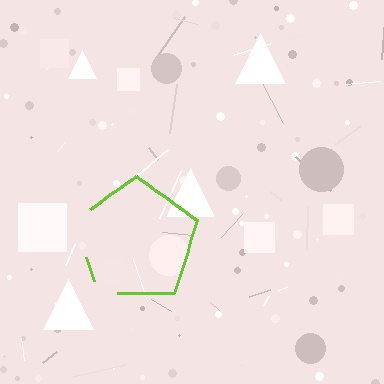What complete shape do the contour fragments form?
The contour fragments form a pentagon.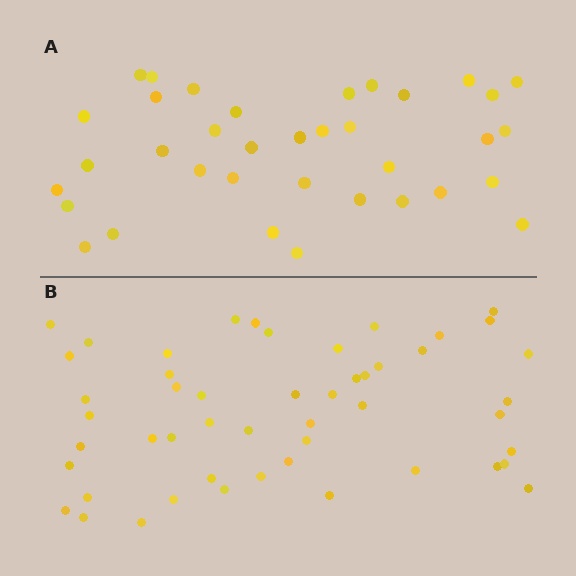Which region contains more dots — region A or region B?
Region B (the bottom region) has more dots.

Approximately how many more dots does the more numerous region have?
Region B has approximately 15 more dots than region A.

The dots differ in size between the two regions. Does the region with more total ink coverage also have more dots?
No. Region A has more total ink coverage because its dots are larger, but region B actually contains more individual dots. Total area can be misleading — the number of items is what matters here.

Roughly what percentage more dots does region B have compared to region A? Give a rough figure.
About 40% more.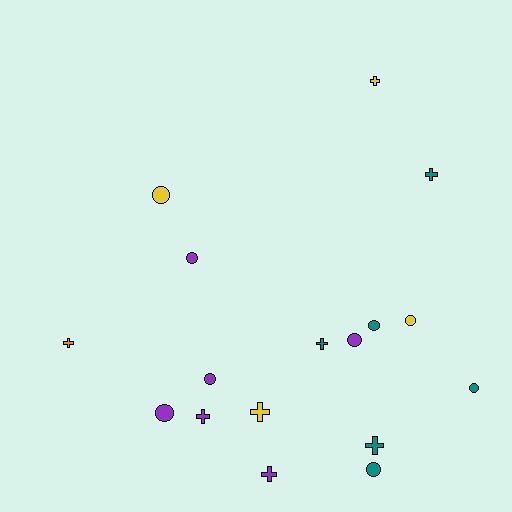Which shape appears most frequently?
Circle, with 9 objects.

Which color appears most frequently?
Teal, with 6 objects.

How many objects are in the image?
There are 17 objects.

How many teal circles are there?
There are 3 teal circles.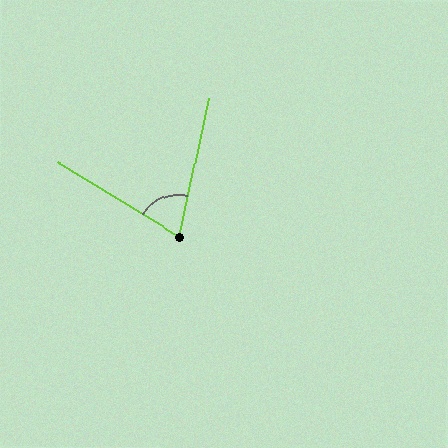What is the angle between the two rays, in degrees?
Approximately 71 degrees.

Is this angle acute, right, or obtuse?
It is acute.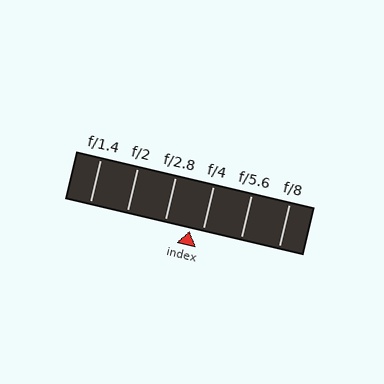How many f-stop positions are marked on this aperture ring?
There are 6 f-stop positions marked.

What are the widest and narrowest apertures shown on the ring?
The widest aperture shown is f/1.4 and the narrowest is f/8.